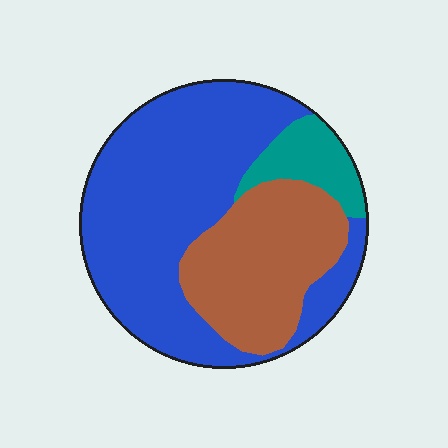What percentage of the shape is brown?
Brown covers roughly 30% of the shape.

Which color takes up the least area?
Teal, at roughly 10%.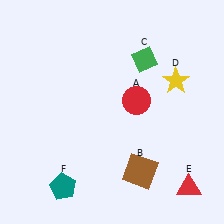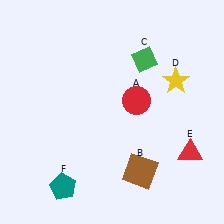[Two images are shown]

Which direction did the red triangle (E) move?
The red triangle (E) moved up.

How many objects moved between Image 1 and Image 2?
1 object moved between the two images.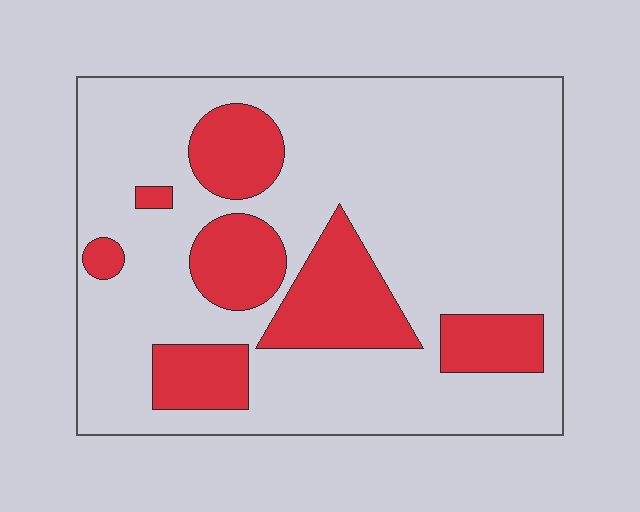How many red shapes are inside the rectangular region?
7.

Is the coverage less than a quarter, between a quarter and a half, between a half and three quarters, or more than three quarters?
Less than a quarter.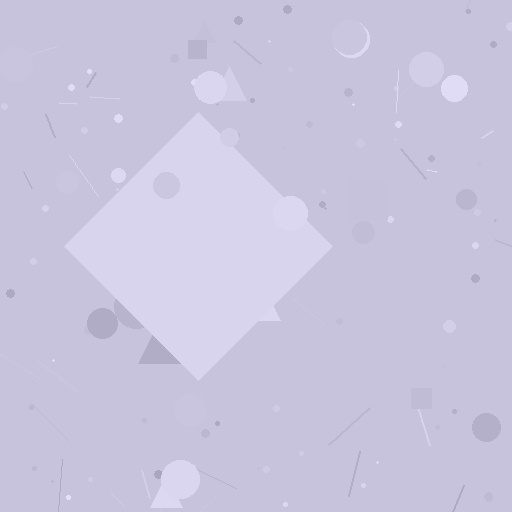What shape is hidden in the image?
A diamond is hidden in the image.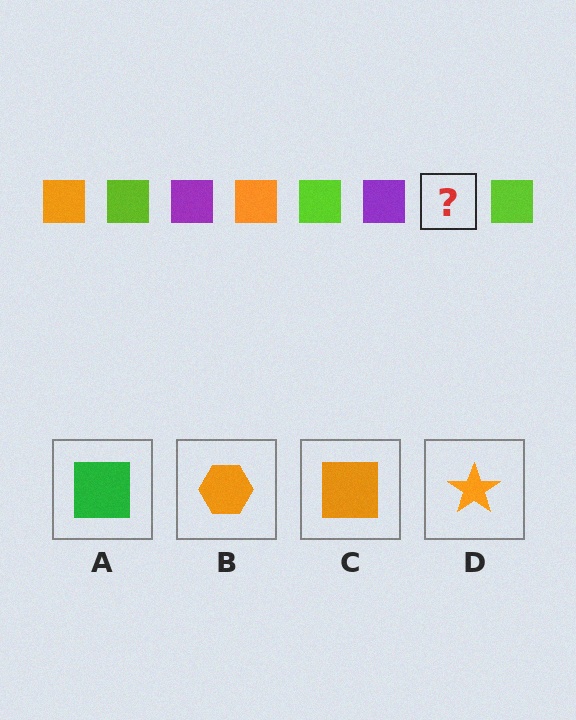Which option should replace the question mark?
Option C.